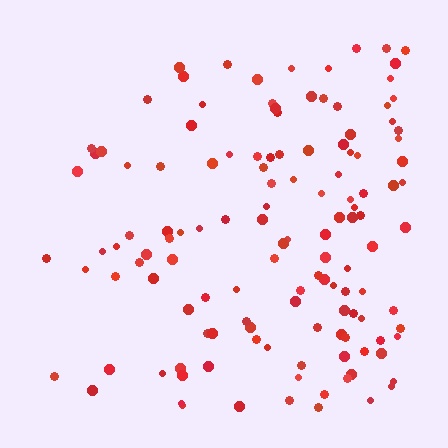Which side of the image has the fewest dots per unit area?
The left.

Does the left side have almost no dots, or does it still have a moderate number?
Still a moderate number, just noticeably fewer than the right.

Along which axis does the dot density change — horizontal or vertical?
Horizontal.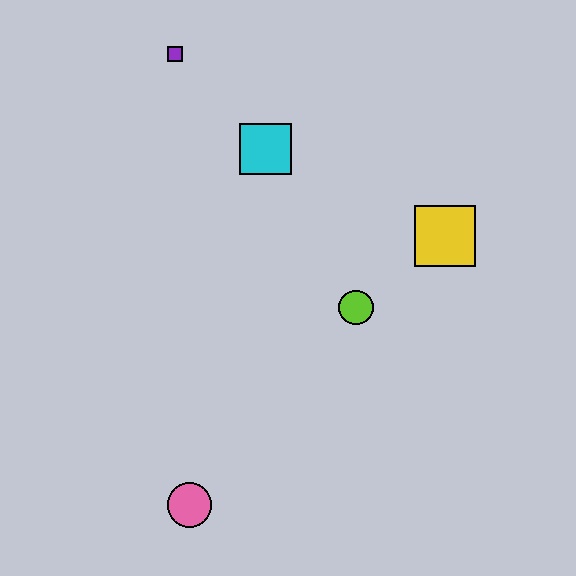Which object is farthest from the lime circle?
The purple square is farthest from the lime circle.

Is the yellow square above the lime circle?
Yes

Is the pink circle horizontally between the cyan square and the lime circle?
No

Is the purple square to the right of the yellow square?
No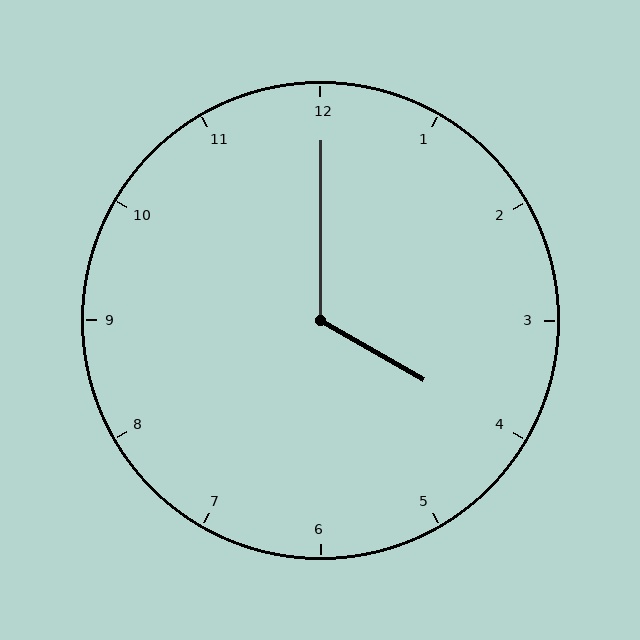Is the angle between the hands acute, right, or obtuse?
It is obtuse.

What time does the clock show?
4:00.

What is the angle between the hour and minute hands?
Approximately 120 degrees.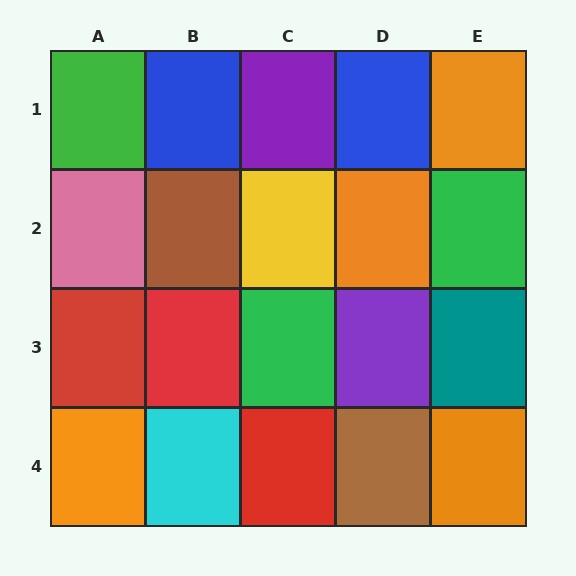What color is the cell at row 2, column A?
Pink.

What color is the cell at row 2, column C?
Yellow.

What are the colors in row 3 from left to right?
Red, red, green, purple, teal.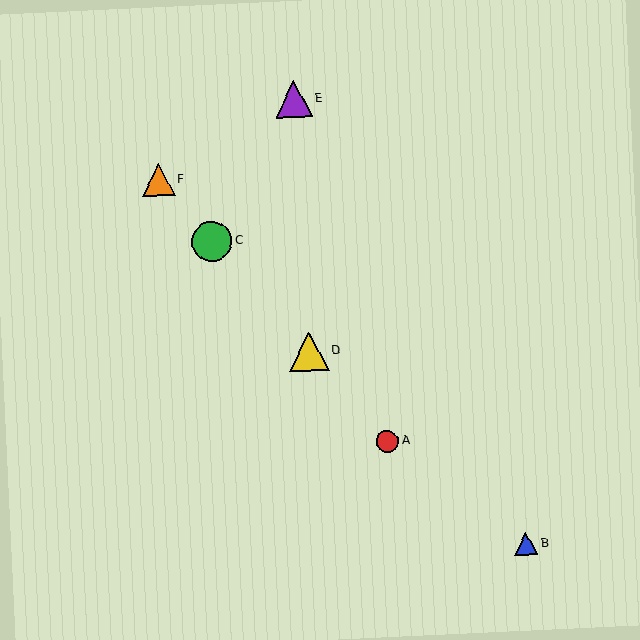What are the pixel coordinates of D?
Object D is at (309, 352).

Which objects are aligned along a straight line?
Objects A, C, D, F are aligned along a straight line.